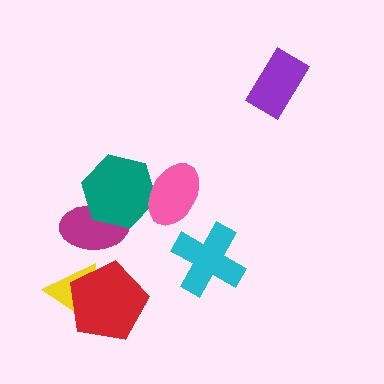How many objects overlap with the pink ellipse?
1 object overlaps with the pink ellipse.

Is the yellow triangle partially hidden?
Yes, it is partially covered by another shape.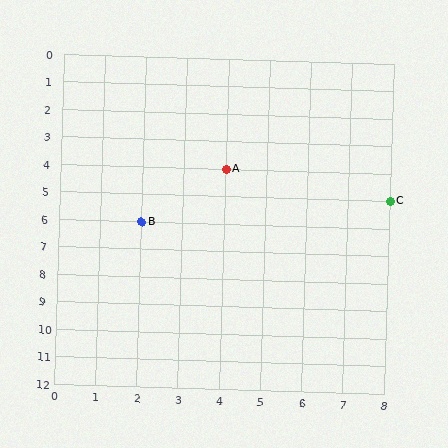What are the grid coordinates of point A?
Point A is at grid coordinates (4, 4).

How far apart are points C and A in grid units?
Points C and A are 4 columns and 1 row apart (about 4.1 grid units diagonally).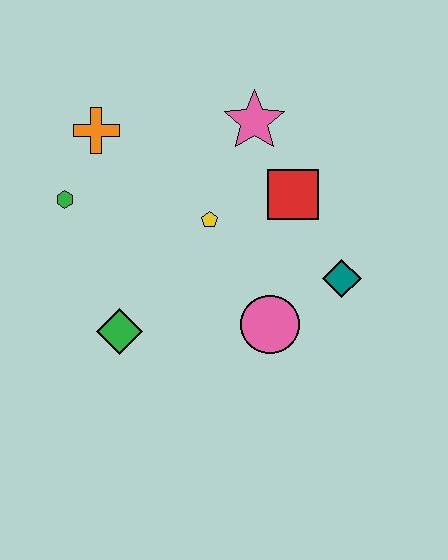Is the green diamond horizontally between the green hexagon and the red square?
Yes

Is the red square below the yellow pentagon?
No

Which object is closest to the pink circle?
The teal diamond is closest to the pink circle.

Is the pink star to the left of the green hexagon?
No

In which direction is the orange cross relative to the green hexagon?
The orange cross is above the green hexagon.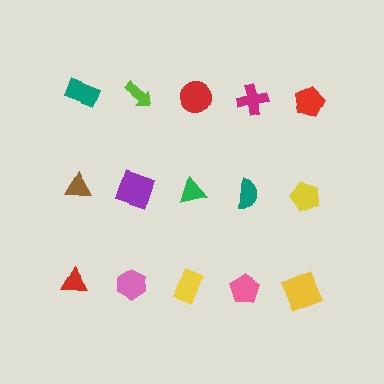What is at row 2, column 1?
A brown triangle.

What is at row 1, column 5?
A red pentagon.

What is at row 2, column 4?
A teal semicircle.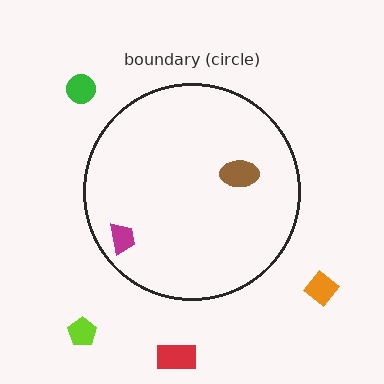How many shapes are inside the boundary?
2 inside, 4 outside.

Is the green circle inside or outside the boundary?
Outside.